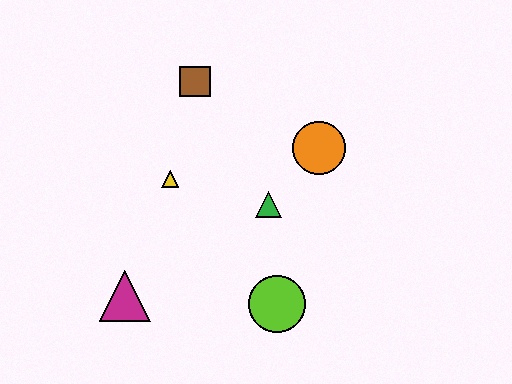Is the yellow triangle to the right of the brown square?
No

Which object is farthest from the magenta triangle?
The orange circle is farthest from the magenta triangle.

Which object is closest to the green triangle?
The orange circle is closest to the green triangle.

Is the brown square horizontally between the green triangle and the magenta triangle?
Yes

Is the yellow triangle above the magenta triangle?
Yes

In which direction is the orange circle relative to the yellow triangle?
The orange circle is to the right of the yellow triangle.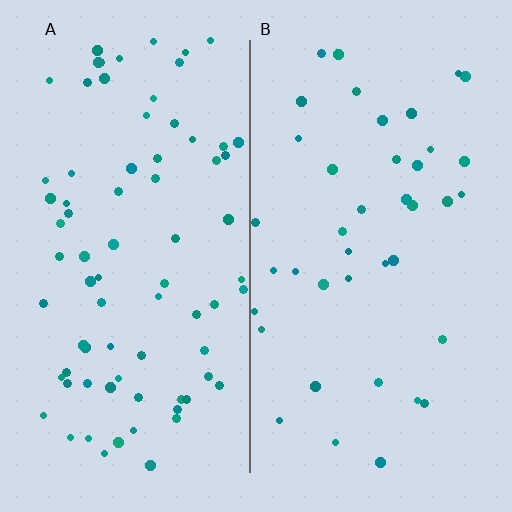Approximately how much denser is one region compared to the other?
Approximately 1.9× — region A over region B.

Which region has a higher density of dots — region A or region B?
A (the left).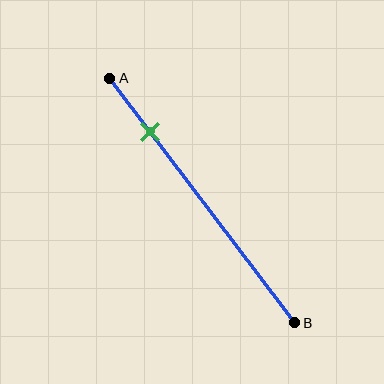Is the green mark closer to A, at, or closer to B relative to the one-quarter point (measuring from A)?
The green mark is closer to point A than the one-quarter point of segment AB.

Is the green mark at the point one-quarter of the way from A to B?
No, the mark is at about 20% from A, not at the 25% one-quarter point.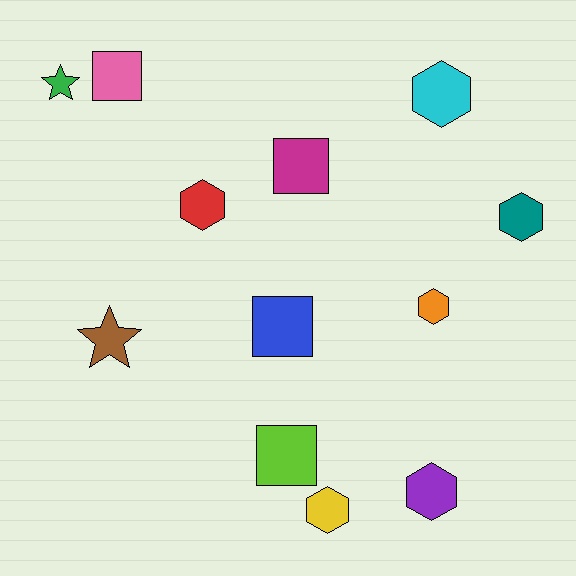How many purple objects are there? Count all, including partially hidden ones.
There is 1 purple object.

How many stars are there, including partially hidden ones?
There are 2 stars.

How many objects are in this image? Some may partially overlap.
There are 12 objects.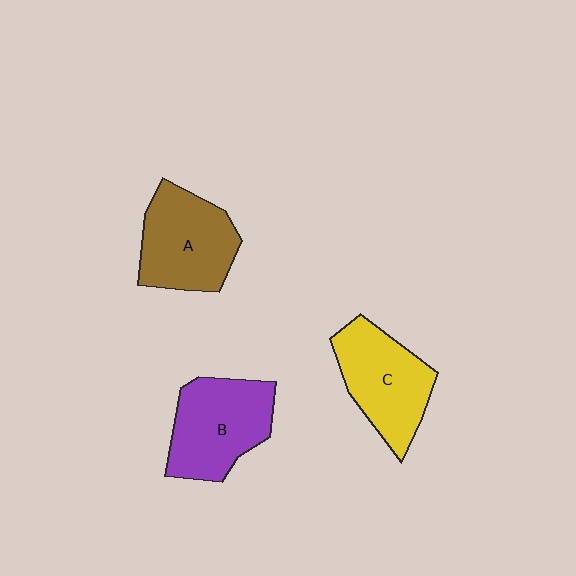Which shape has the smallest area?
Shape C (yellow).